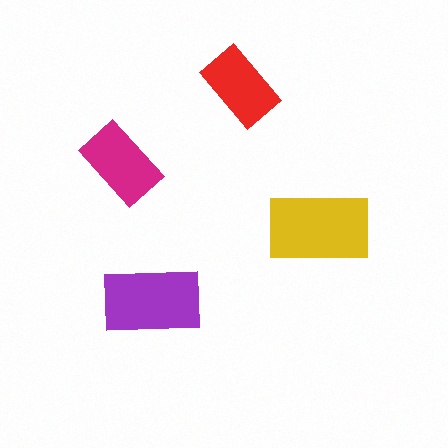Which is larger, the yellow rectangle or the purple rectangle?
The yellow one.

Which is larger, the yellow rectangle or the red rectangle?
The yellow one.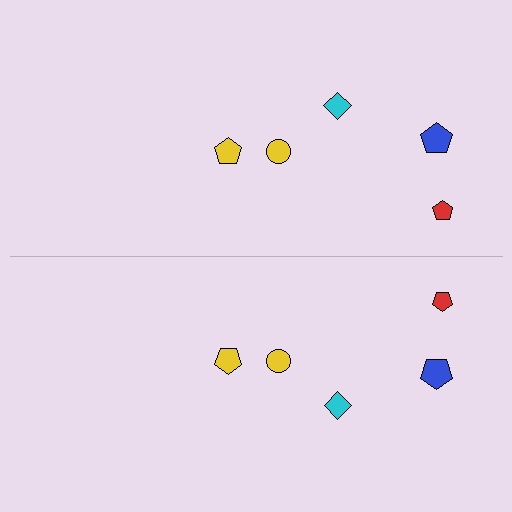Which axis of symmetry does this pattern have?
The pattern has a horizontal axis of symmetry running through the center of the image.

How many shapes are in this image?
There are 10 shapes in this image.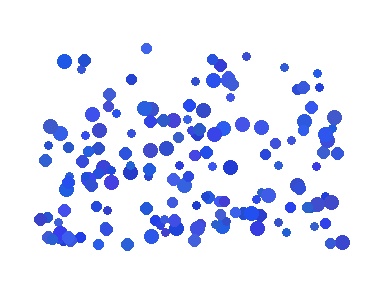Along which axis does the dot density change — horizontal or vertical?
Vertical.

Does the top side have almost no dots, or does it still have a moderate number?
Still a moderate number, just noticeably fewer than the bottom.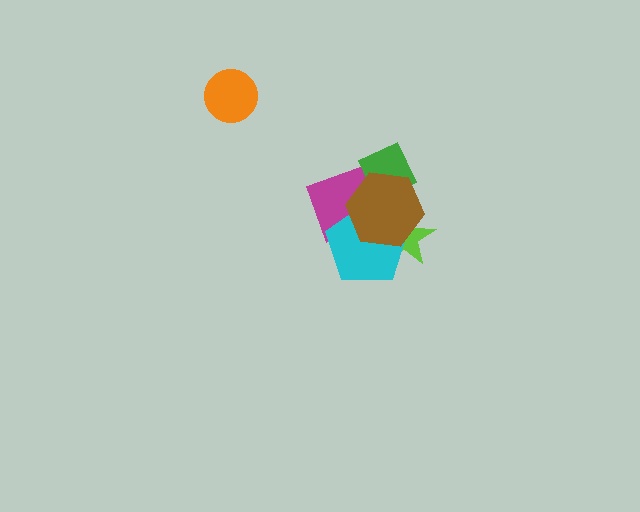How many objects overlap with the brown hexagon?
4 objects overlap with the brown hexagon.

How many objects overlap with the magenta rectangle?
4 objects overlap with the magenta rectangle.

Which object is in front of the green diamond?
The brown hexagon is in front of the green diamond.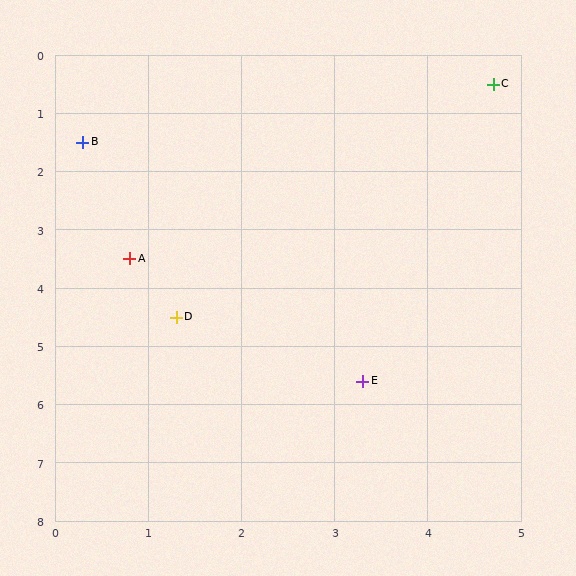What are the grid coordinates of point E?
Point E is at approximately (3.3, 5.6).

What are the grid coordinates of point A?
Point A is at approximately (0.8, 3.5).